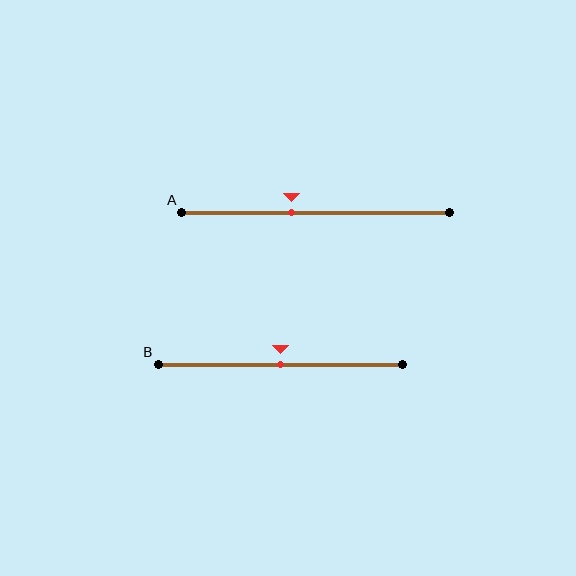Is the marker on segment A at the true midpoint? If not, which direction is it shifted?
No, the marker on segment A is shifted to the left by about 9% of the segment length.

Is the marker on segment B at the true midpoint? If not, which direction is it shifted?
Yes, the marker on segment B is at the true midpoint.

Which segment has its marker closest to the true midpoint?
Segment B has its marker closest to the true midpoint.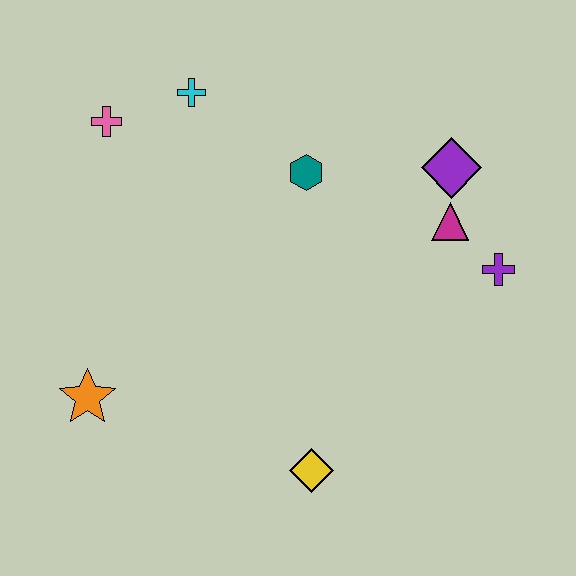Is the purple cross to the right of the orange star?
Yes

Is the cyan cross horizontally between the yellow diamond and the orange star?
Yes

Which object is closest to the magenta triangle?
The purple diamond is closest to the magenta triangle.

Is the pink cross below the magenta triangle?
No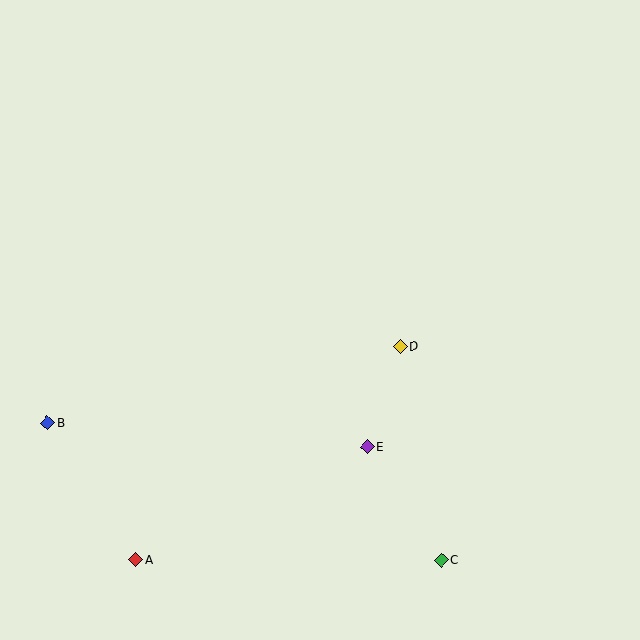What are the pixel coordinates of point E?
Point E is at (367, 447).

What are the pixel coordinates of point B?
Point B is at (48, 423).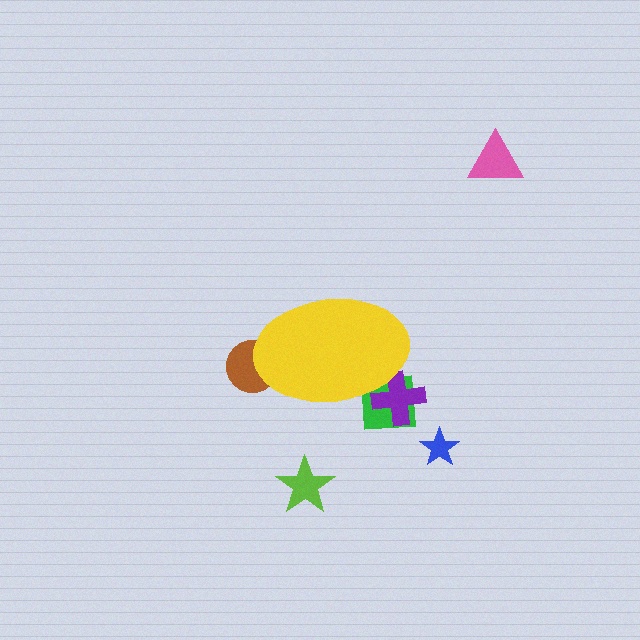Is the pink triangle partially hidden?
No, the pink triangle is fully visible.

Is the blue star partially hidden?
No, the blue star is fully visible.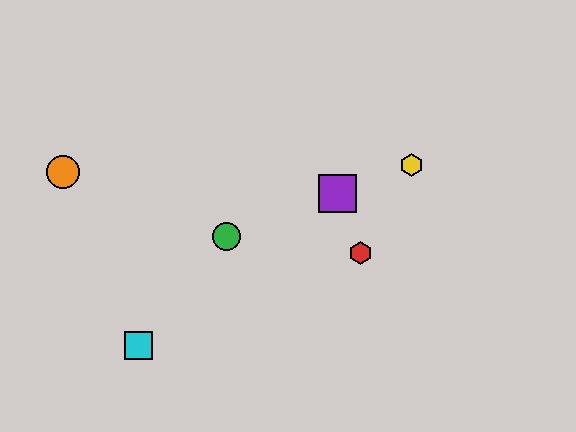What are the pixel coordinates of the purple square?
The purple square is at (338, 194).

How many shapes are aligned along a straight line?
4 shapes (the blue hexagon, the green circle, the yellow hexagon, the purple square) are aligned along a straight line.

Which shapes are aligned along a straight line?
The blue hexagon, the green circle, the yellow hexagon, the purple square are aligned along a straight line.